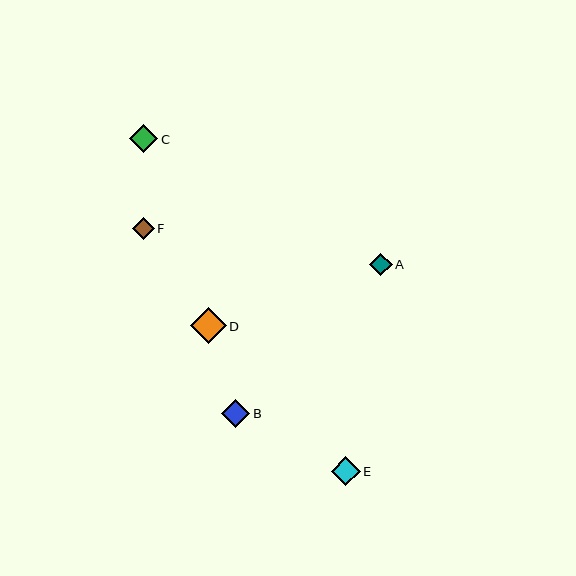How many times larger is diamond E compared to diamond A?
Diamond E is approximately 1.3 times the size of diamond A.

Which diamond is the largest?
Diamond D is the largest with a size of approximately 36 pixels.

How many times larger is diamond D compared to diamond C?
Diamond D is approximately 1.3 times the size of diamond C.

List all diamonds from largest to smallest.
From largest to smallest: D, E, C, B, A, F.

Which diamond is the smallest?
Diamond F is the smallest with a size of approximately 22 pixels.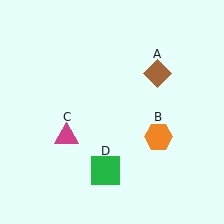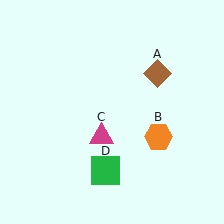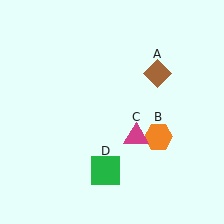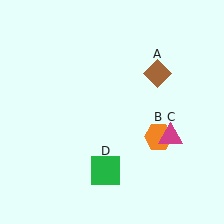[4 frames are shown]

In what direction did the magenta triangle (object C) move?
The magenta triangle (object C) moved right.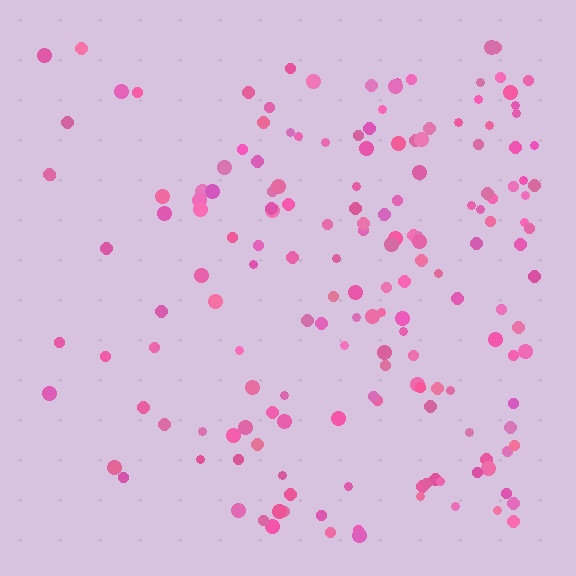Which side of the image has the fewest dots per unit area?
The left.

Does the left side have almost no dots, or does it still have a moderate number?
Still a moderate number, just noticeably fewer than the right.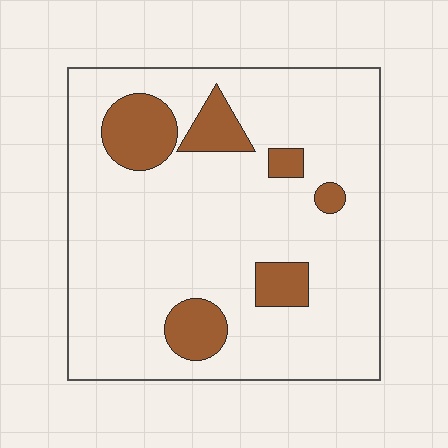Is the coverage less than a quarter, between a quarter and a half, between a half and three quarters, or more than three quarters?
Less than a quarter.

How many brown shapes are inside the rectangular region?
6.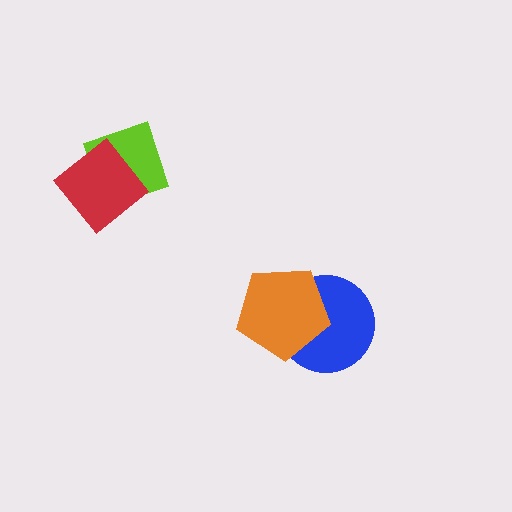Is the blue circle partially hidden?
Yes, it is partially covered by another shape.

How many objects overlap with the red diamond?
1 object overlaps with the red diamond.